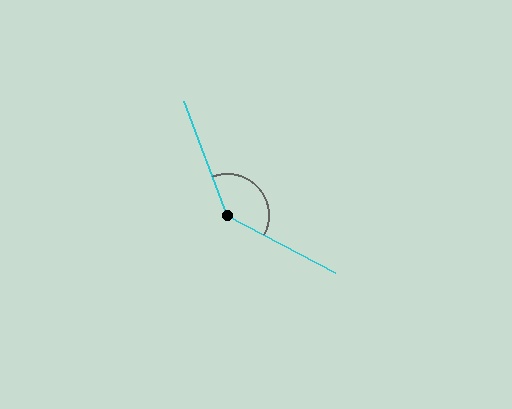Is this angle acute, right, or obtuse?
It is obtuse.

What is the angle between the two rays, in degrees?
Approximately 138 degrees.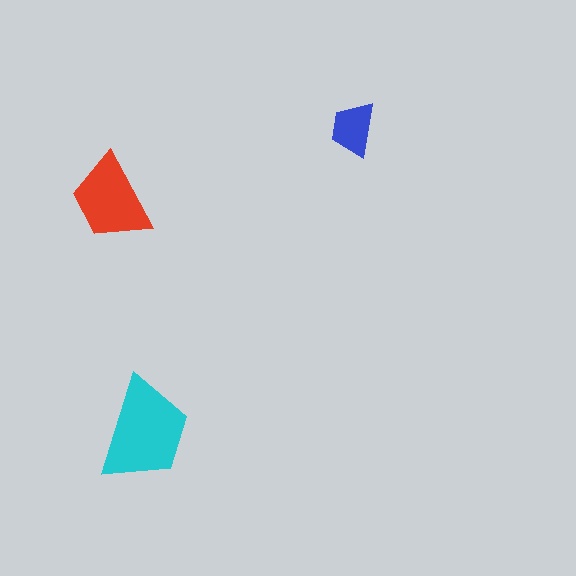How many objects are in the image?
There are 3 objects in the image.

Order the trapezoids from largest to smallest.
the cyan one, the red one, the blue one.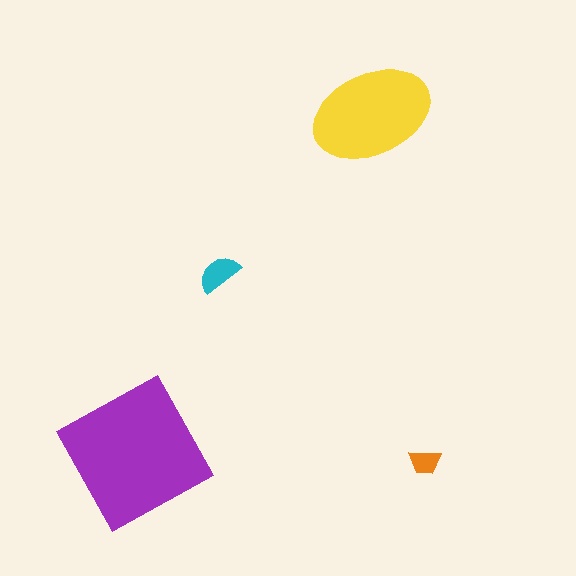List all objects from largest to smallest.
The purple square, the yellow ellipse, the cyan semicircle, the orange trapezoid.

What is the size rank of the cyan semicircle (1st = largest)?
3rd.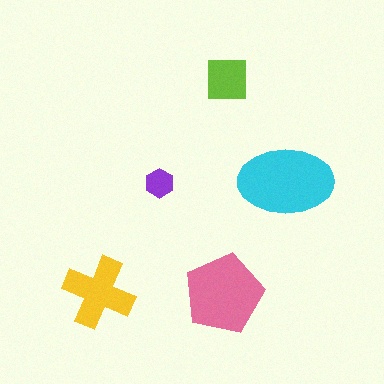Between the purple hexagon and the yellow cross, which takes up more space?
The yellow cross.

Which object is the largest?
The cyan ellipse.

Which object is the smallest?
The purple hexagon.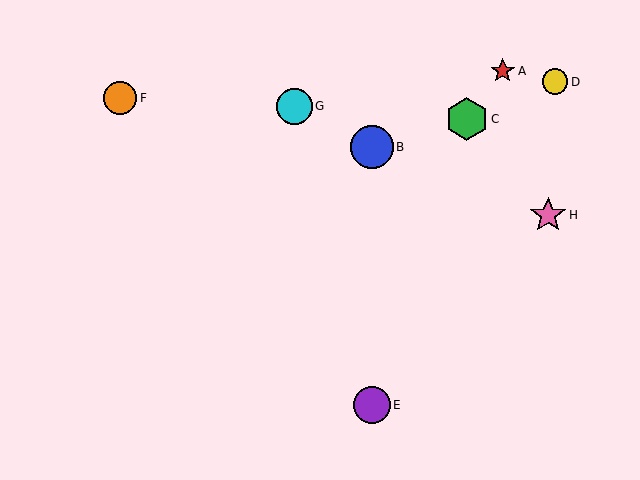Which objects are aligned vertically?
Objects B, E are aligned vertically.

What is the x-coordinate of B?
Object B is at x≈372.